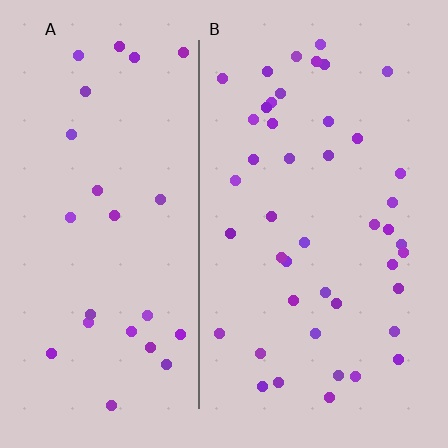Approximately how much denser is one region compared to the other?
Approximately 1.7× — region B over region A.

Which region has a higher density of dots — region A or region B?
B (the right).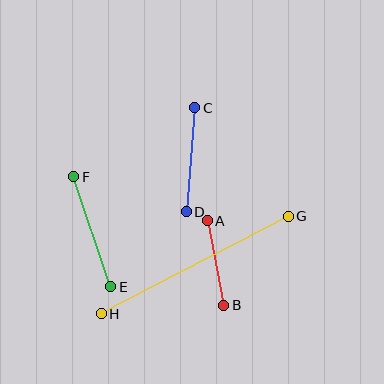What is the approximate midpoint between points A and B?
The midpoint is at approximately (216, 263) pixels.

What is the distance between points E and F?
The distance is approximately 116 pixels.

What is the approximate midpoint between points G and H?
The midpoint is at approximately (195, 265) pixels.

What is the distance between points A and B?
The distance is approximately 86 pixels.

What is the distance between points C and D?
The distance is approximately 104 pixels.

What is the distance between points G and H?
The distance is approximately 211 pixels.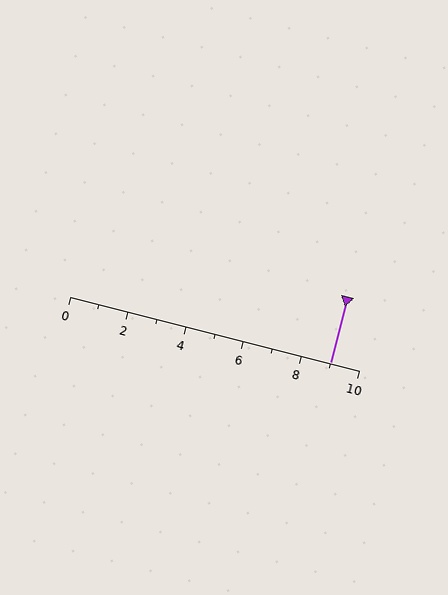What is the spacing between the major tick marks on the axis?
The major ticks are spaced 2 apart.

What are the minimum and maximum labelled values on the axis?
The axis runs from 0 to 10.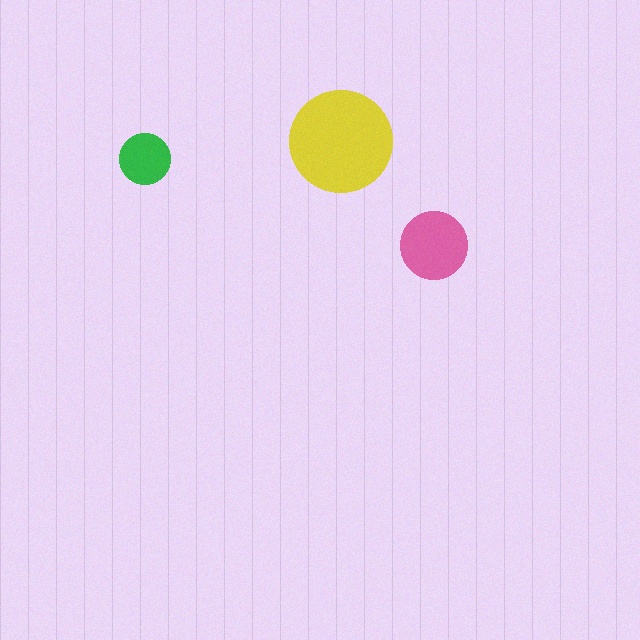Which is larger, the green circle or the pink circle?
The pink one.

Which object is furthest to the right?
The pink circle is rightmost.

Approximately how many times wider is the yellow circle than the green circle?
About 2 times wider.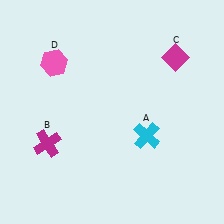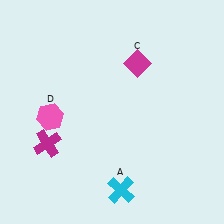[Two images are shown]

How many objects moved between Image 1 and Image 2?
3 objects moved between the two images.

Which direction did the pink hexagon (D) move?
The pink hexagon (D) moved down.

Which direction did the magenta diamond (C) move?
The magenta diamond (C) moved left.